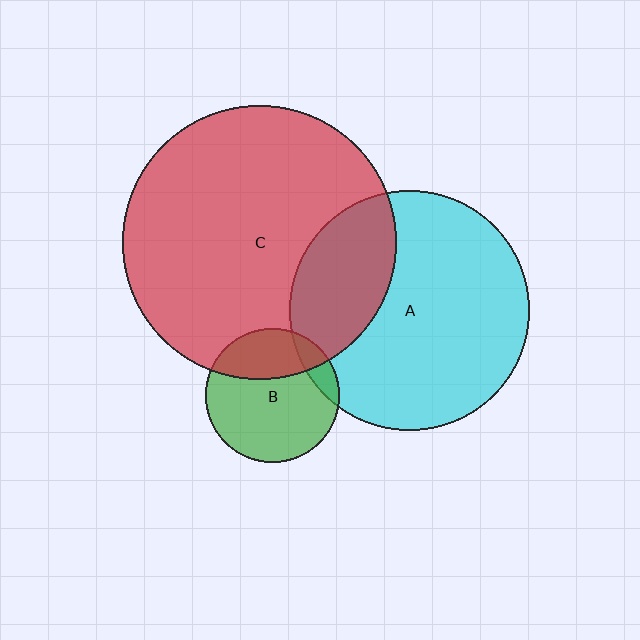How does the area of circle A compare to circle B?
Approximately 3.2 times.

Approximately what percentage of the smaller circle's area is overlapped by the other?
Approximately 30%.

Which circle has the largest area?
Circle C (red).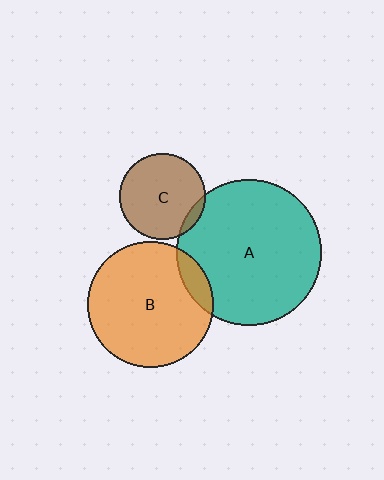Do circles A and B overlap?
Yes.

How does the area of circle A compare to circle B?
Approximately 1.3 times.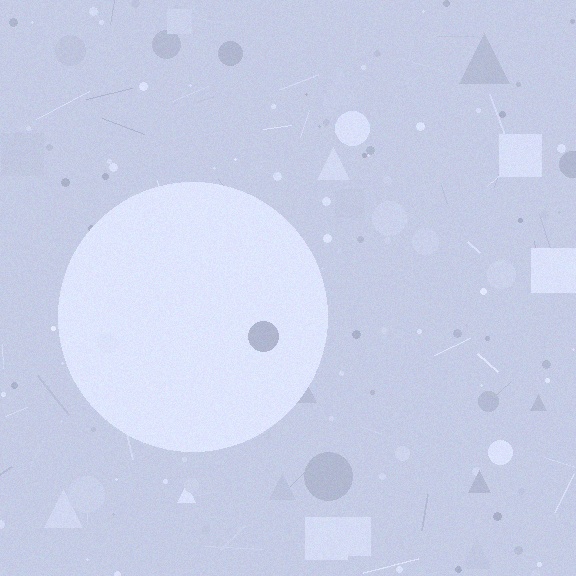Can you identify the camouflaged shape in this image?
The camouflaged shape is a circle.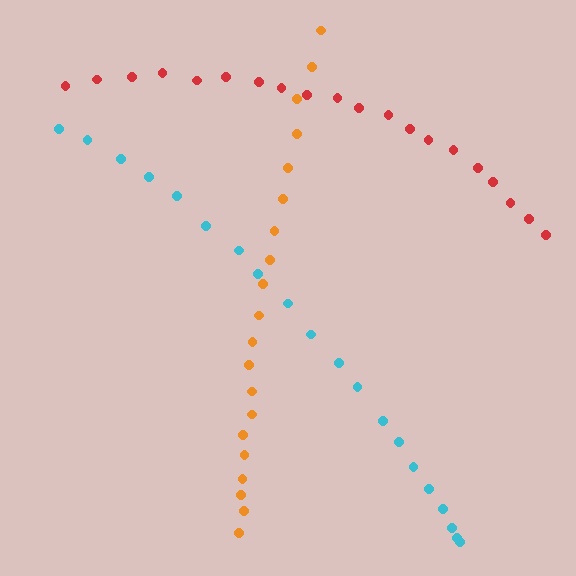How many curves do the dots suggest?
There are 3 distinct paths.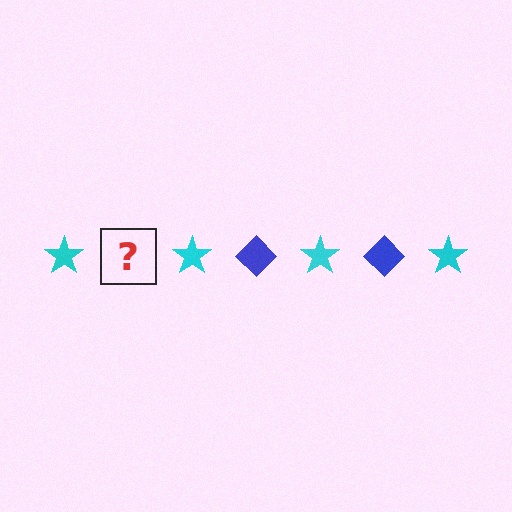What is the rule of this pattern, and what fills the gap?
The rule is that the pattern alternates between cyan star and blue diamond. The gap should be filled with a blue diamond.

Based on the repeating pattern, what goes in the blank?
The blank should be a blue diamond.